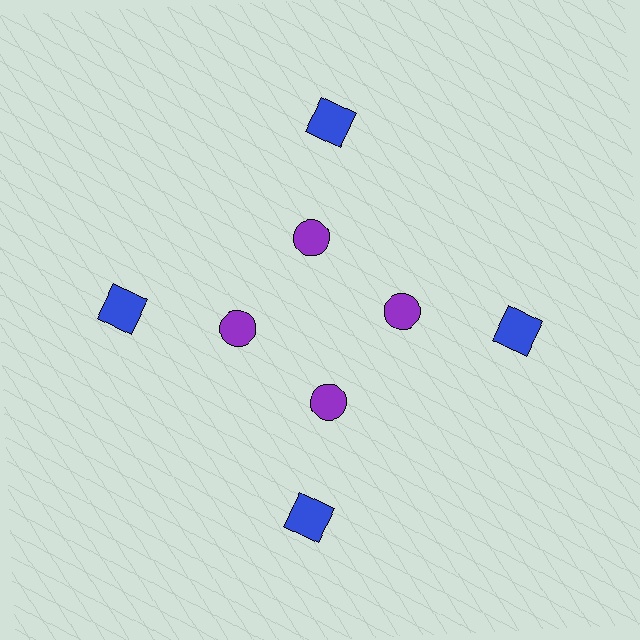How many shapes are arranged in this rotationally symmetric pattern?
There are 8 shapes, arranged in 4 groups of 2.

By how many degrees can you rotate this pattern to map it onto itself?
The pattern maps onto itself every 90 degrees of rotation.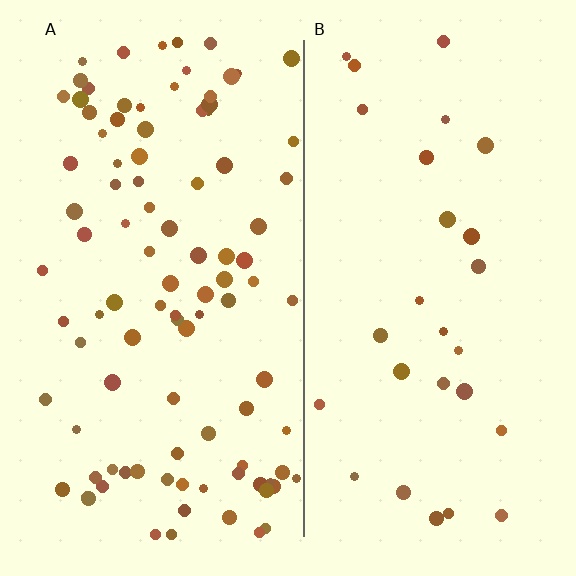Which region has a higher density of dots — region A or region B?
A (the left).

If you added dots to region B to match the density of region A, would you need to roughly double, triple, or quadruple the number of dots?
Approximately triple.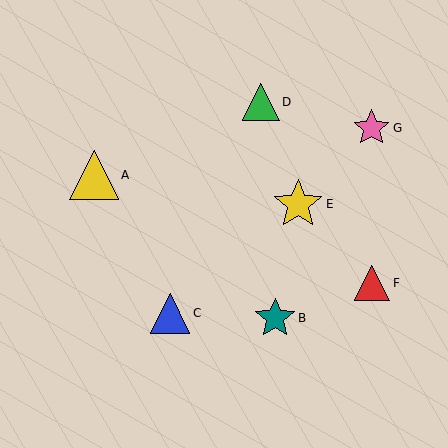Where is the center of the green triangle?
The center of the green triangle is at (261, 102).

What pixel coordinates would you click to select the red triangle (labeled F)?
Click at (372, 283) to select the red triangle F.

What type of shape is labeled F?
Shape F is a red triangle.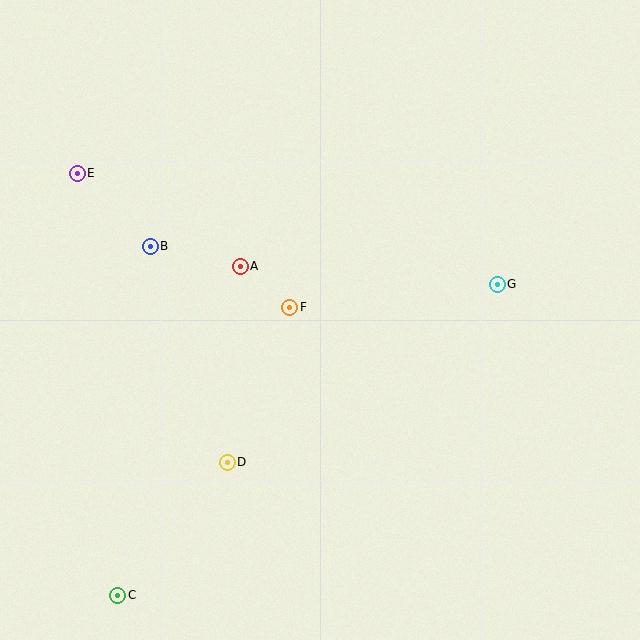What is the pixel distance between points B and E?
The distance between B and E is 103 pixels.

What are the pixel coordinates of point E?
Point E is at (77, 173).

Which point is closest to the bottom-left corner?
Point C is closest to the bottom-left corner.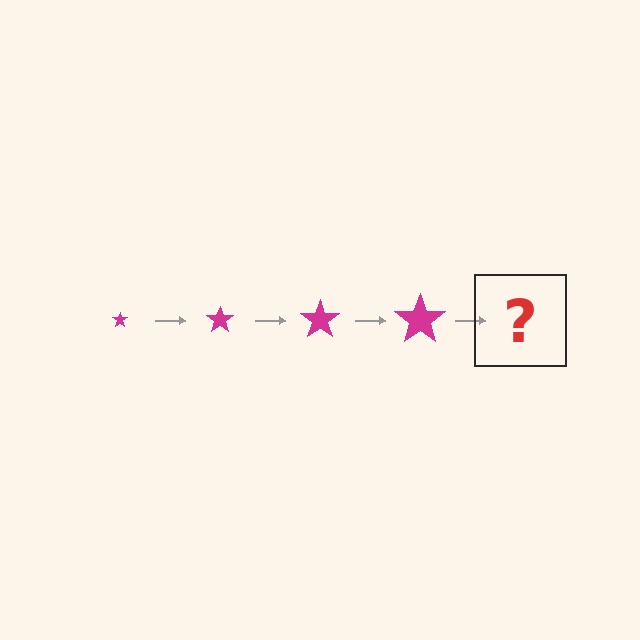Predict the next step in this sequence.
The next step is a magenta star, larger than the previous one.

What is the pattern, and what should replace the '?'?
The pattern is that the star gets progressively larger each step. The '?' should be a magenta star, larger than the previous one.